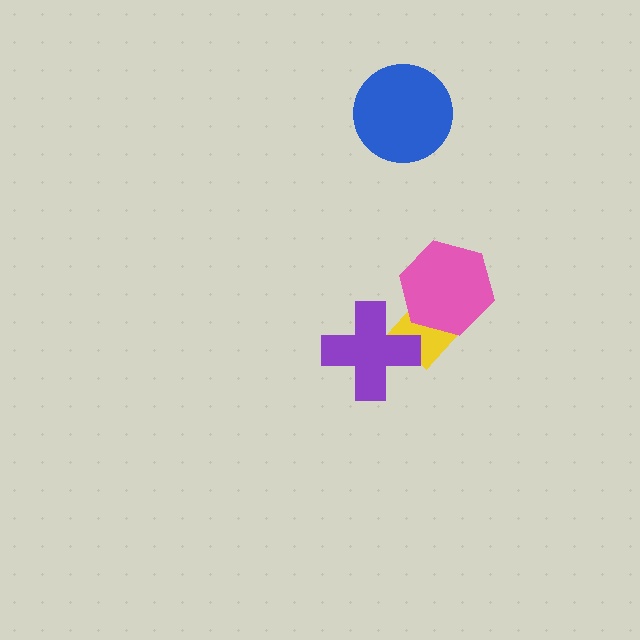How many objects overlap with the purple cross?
1 object overlaps with the purple cross.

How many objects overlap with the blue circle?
0 objects overlap with the blue circle.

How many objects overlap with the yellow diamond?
2 objects overlap with the yellow diamond.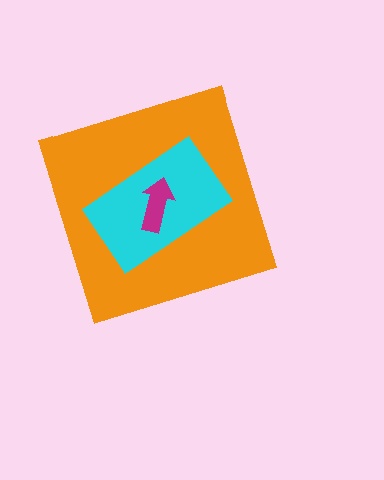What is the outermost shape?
The orange diamond.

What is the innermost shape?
The magenta arrow.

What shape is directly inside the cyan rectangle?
The magenta arrow.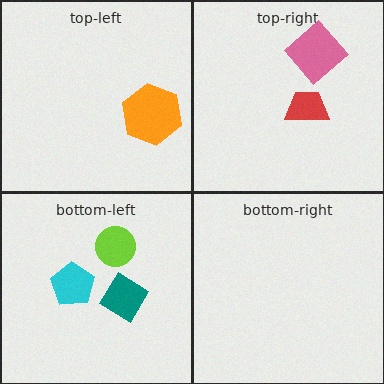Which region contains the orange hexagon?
The top-left region.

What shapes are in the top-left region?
The orange hexagon.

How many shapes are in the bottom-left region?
3.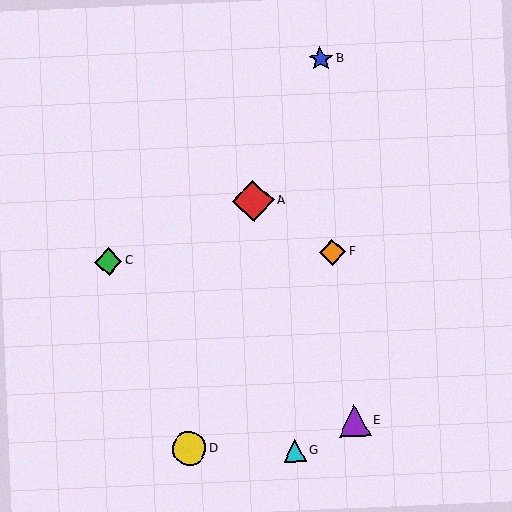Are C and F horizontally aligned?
Yes, both are at y≈262.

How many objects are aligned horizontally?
2 objects (C, F) are aligned horizontally.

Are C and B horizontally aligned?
No, C is at y≈262 and B is at y≈59.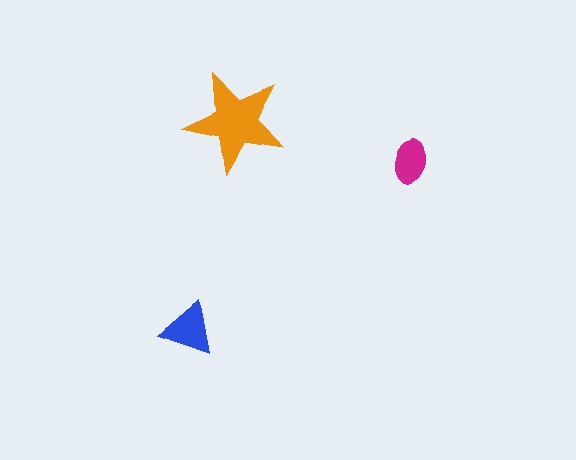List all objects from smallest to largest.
The magenta ellipse, the blue triangle, the orange star.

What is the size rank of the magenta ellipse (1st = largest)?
3rd.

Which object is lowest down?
The blue triangle is bottommost.